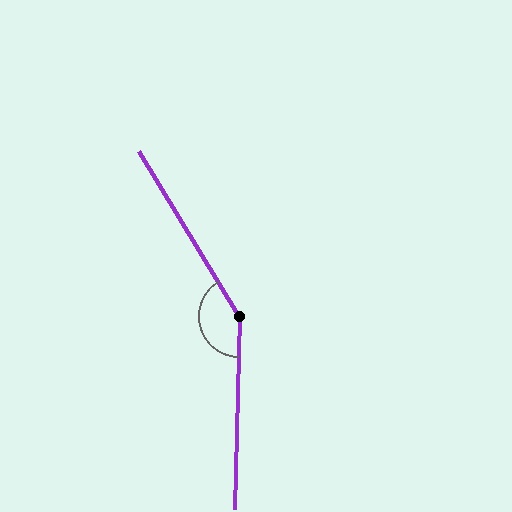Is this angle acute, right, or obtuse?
It is obtuse.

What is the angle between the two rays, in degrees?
Approximately 147 degrees.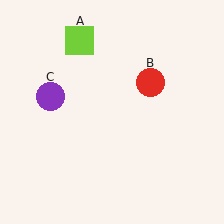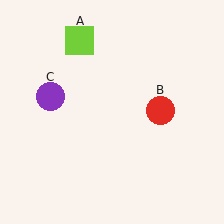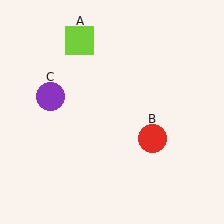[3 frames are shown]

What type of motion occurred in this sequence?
The red circle (object B) rotated clockwise around the center of the scene.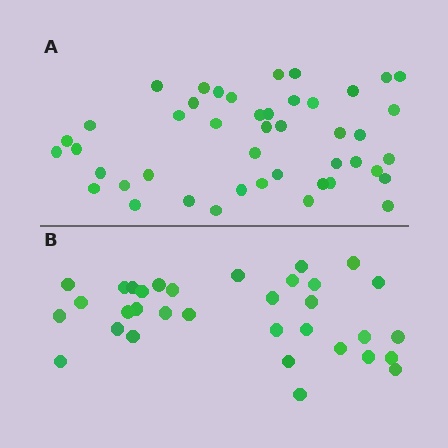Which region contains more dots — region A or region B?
Region A (the top region) has more dots.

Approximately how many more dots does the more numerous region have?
Region A has roughly 12 or so more dots than region B.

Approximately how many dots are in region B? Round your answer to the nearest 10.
About 30 dots. (The exact count is 33, which rounds to 30.)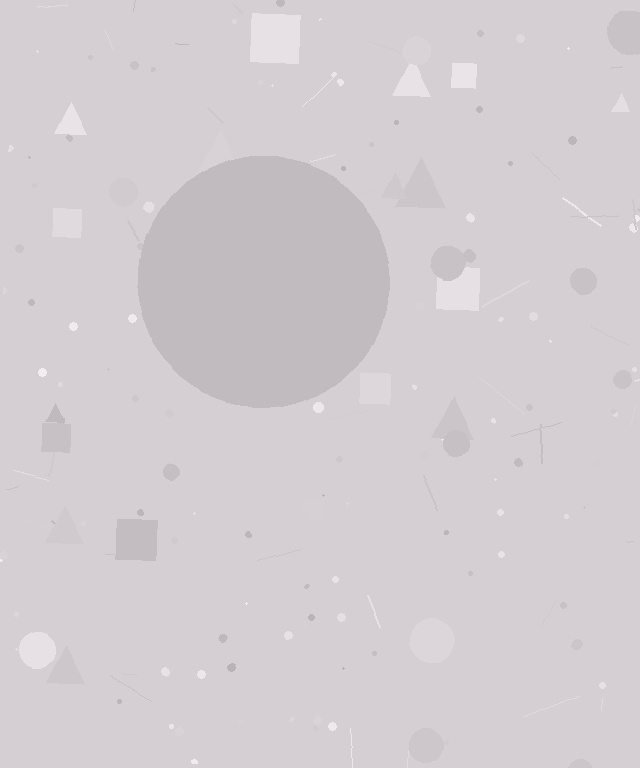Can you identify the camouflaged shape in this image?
The camouflaged shape is a circle.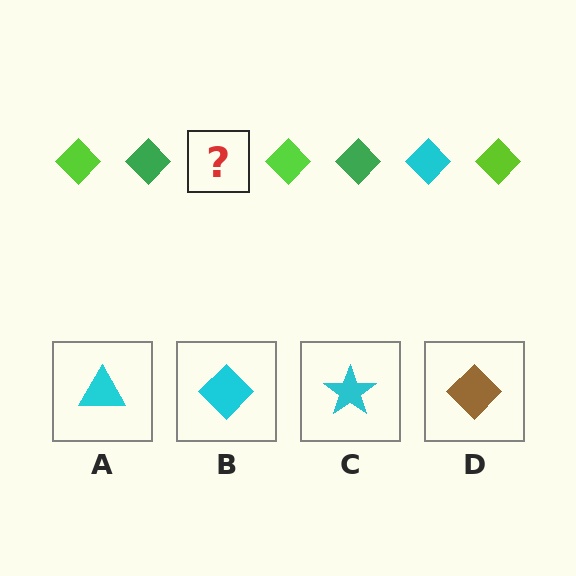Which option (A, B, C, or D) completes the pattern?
B.